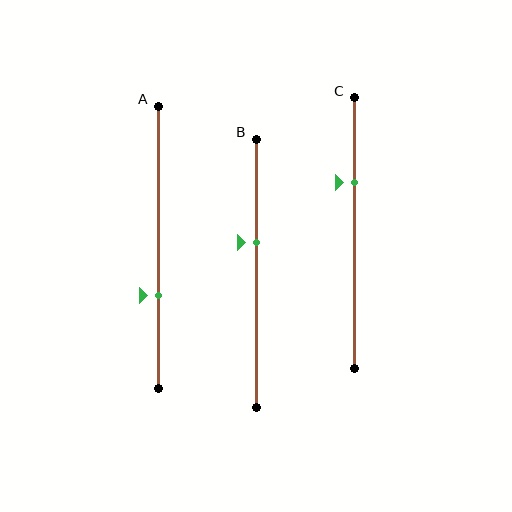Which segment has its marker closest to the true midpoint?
Segment B has its marker closest to the true midpoint.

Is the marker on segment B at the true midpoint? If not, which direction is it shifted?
No, the marker on segment B is shifted upward by about 12% of the segment length.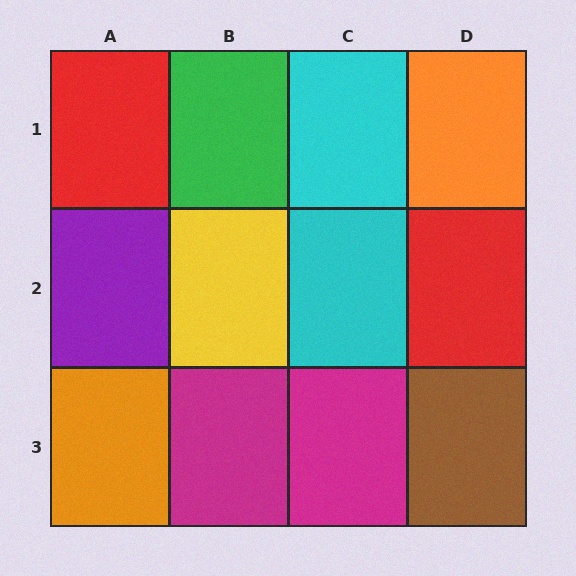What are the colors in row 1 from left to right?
Red, green, cyan, orange.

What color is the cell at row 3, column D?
Brown.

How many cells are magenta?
2 cells are magenta.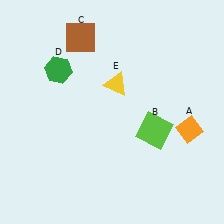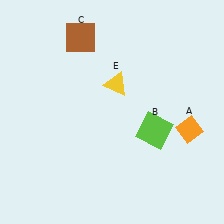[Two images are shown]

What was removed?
The green hexagon (D) was removed in Image 2.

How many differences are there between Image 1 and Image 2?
There is 1 difference between the two images.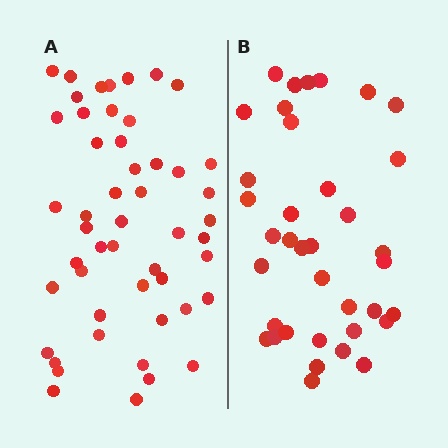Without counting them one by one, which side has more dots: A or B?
Region A (the left region) has more dots.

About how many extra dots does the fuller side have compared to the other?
Region A has approximately 15 more dots than region B.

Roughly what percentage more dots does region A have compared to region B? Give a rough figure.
About 35% more.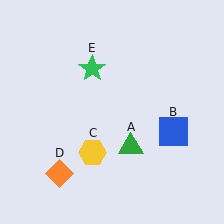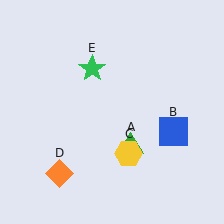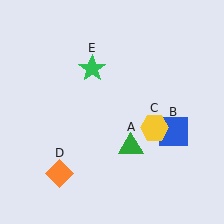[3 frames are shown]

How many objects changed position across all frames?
1 object changed position: yellow hexagon (object C).